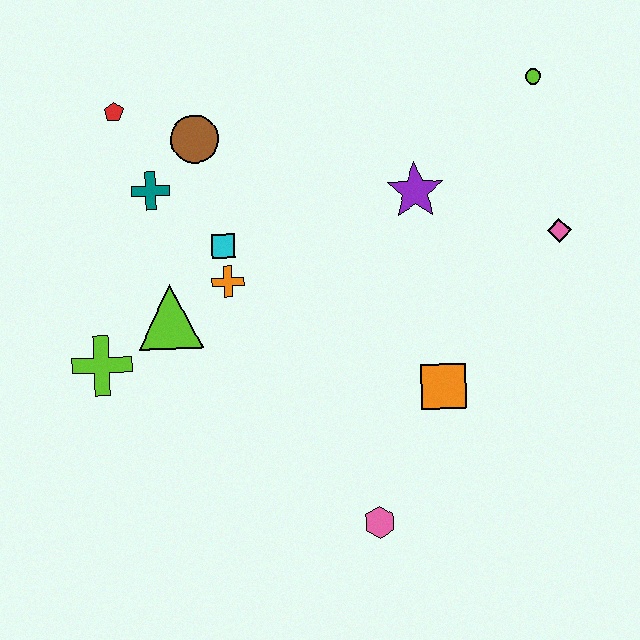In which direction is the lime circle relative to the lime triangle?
The lime circle is to the right of the lime triangle.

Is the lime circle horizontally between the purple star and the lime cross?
No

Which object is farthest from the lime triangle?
The lime circle is farthest from the lime triangle.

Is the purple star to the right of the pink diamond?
No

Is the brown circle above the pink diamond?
Yes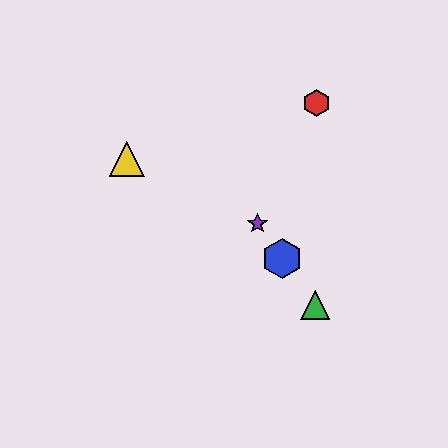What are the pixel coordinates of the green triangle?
The green triangle is at (315, 305).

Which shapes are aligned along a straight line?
The blue hexagon, the green triangle, the purple star are aligned along a straight line.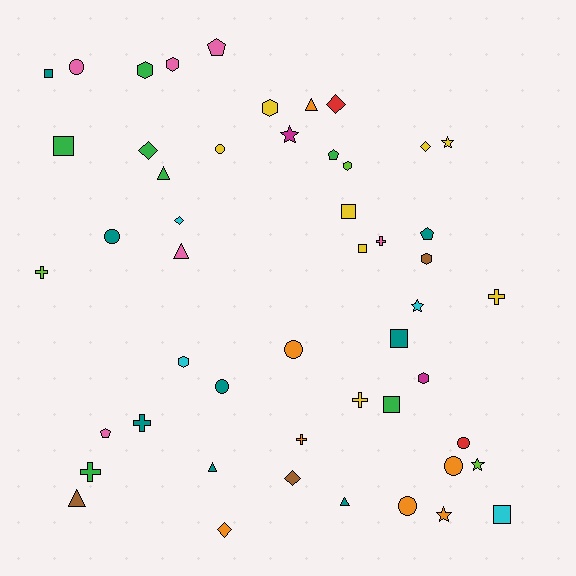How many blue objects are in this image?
There are no blue objects.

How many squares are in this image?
There are 7 squares.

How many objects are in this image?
There are 50 objects.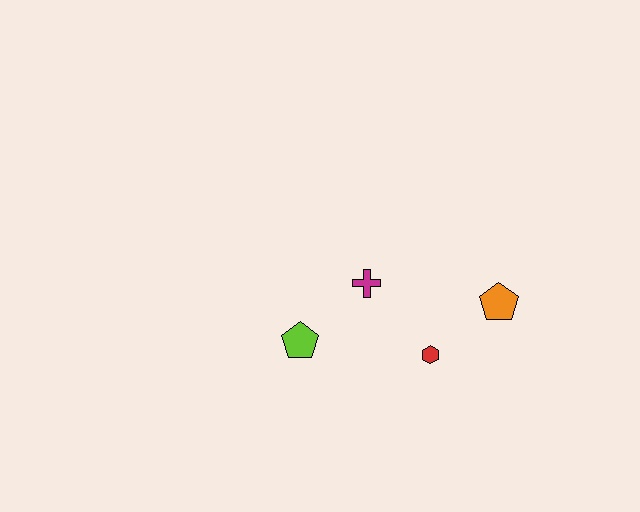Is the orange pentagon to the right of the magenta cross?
Yes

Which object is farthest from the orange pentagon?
The lime pentagon is farthest from the orange pentagon.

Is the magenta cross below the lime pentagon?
No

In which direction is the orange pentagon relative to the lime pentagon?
The orange pentagon is to the right of the lime pentagon.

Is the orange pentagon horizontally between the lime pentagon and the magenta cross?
No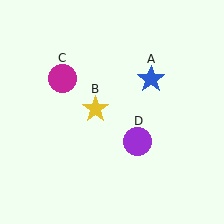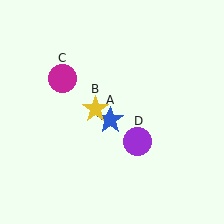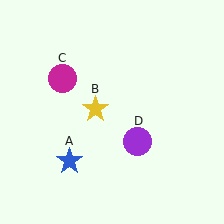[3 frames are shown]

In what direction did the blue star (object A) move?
The blue star (object A) moved down and to the left.